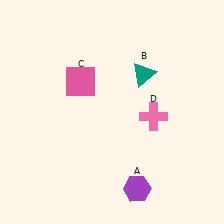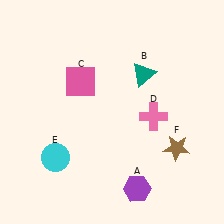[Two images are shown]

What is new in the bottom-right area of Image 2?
A brown star (F) was added in the bottom-right area of Image 2.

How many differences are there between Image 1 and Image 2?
There are 2 differences between the two images.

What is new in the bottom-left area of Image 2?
A cyan circle (E) was added in the bottom-left area of Image 2.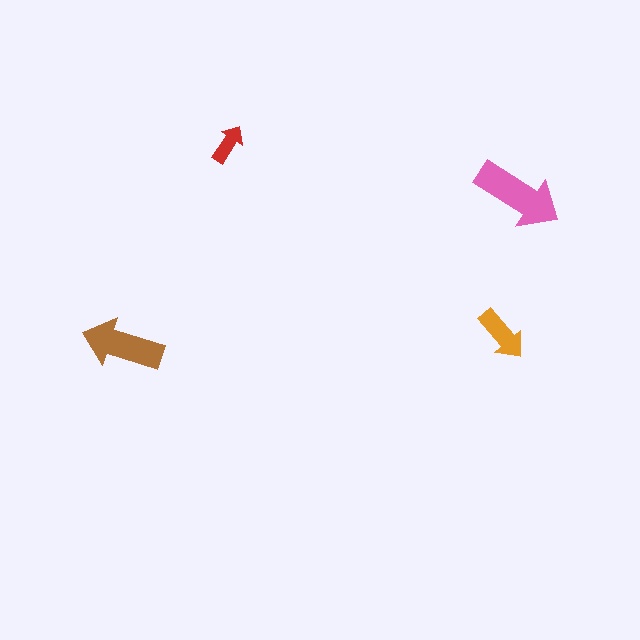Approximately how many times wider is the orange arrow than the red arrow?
About 1.5 times wider.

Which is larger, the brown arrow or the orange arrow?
The brown one.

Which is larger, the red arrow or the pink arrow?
The pink one.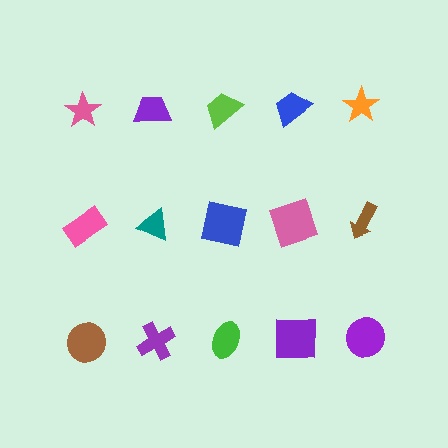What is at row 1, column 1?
A pink star.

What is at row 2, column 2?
A teal triangle.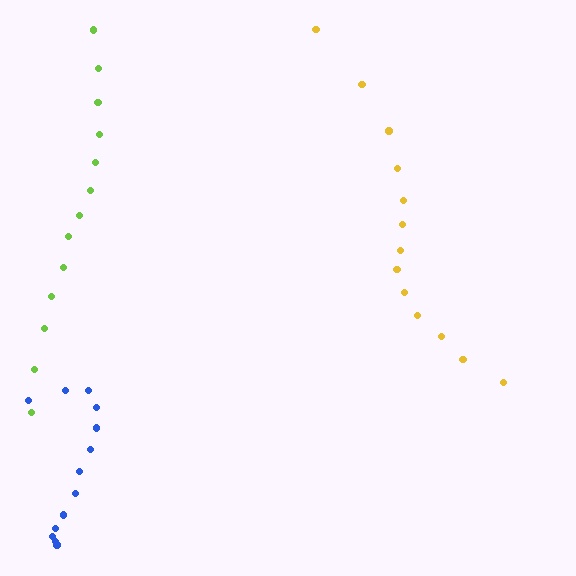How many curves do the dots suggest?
There are 3 distinct paths.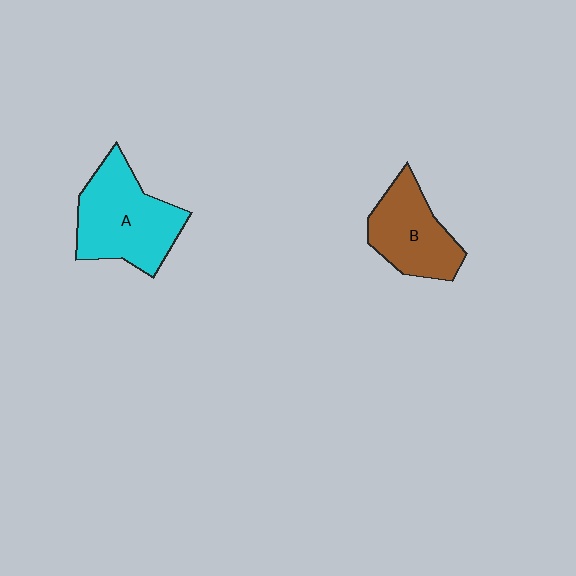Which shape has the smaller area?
Shape B (brown).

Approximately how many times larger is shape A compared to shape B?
Approximately 1.3 times.